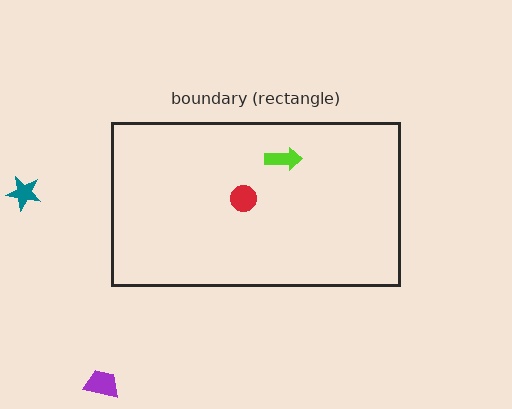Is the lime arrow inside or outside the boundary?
Inside.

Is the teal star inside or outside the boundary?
Outside.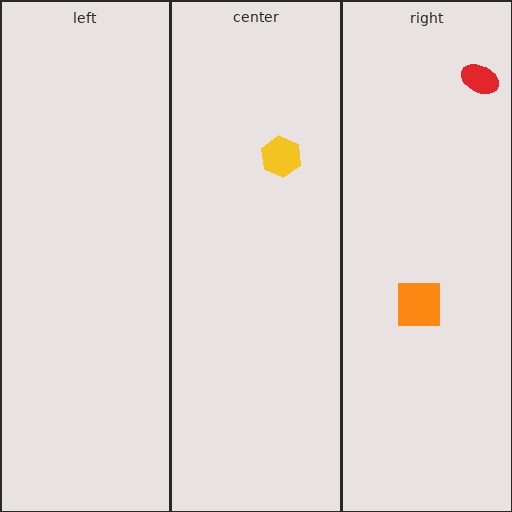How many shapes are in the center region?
1.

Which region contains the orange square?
The right region.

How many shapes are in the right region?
2.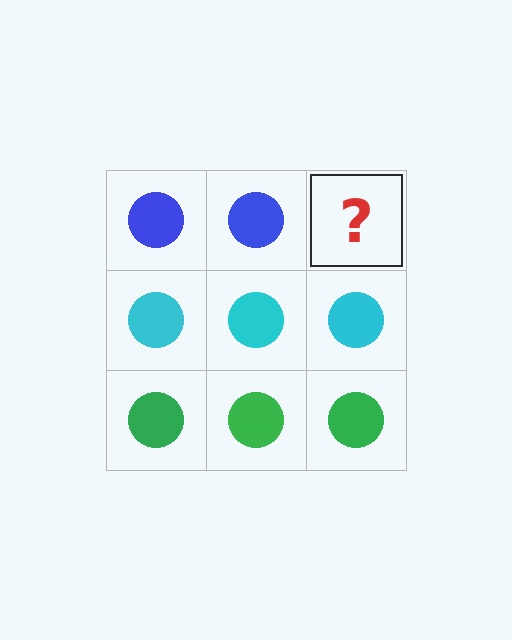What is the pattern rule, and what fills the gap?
The rule is that each row has a consistent color. The gap should be filled with a blue circle.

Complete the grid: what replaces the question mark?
The question mark should be replaced with a blue circle.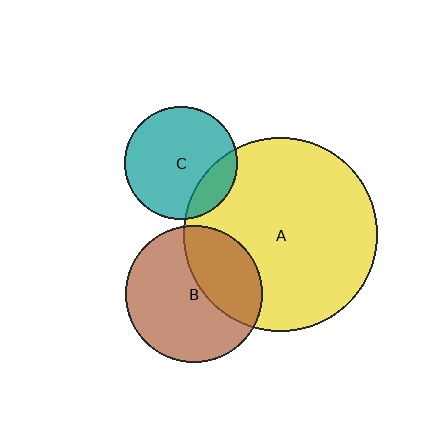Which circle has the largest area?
Circle A (yellow).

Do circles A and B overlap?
Yes.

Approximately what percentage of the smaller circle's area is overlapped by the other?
Approximately 35%.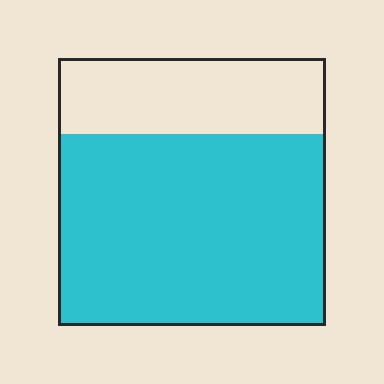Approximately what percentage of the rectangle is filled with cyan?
Approximately 70%.